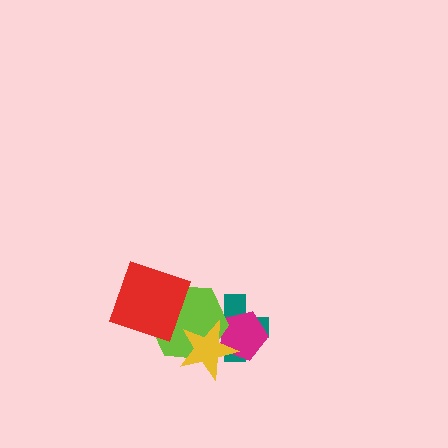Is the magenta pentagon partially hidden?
Yes, it is partially covered by another shape.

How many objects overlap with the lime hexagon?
4 objects overlap with the lime hexagon.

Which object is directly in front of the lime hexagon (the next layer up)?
The red diamond is directly in front of the lime hexagon.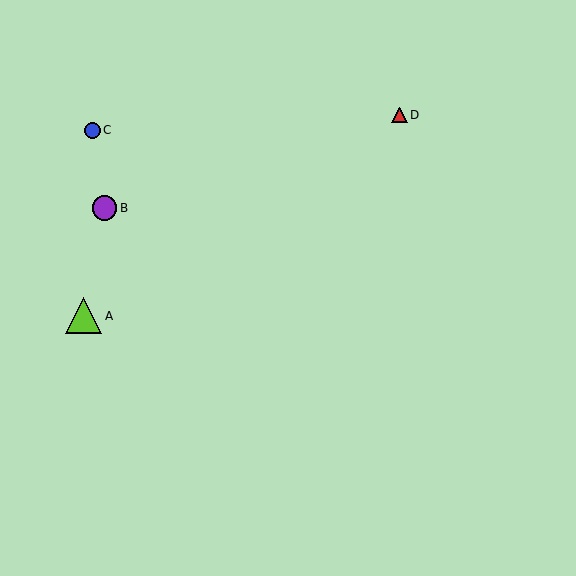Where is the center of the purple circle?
The center of the purple circle is at (104, 208).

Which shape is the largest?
The lime triangle (labeled A) is the largest.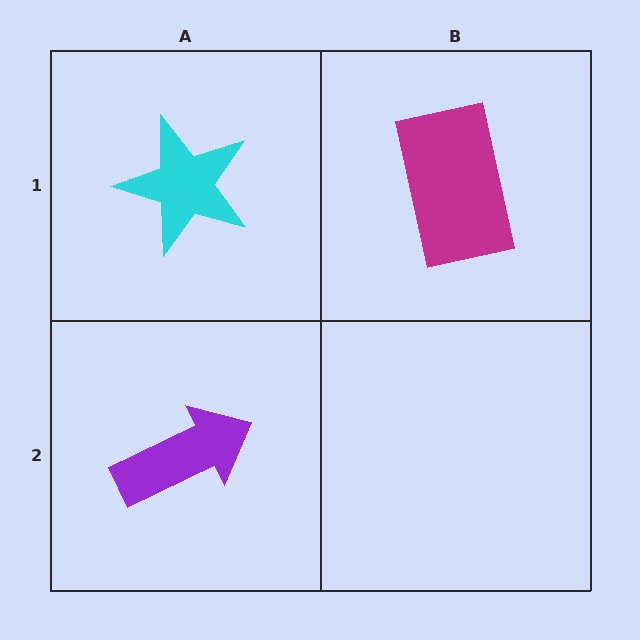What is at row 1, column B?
A magenta rectangle.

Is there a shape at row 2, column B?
No, that cell is empty.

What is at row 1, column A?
A cyan star.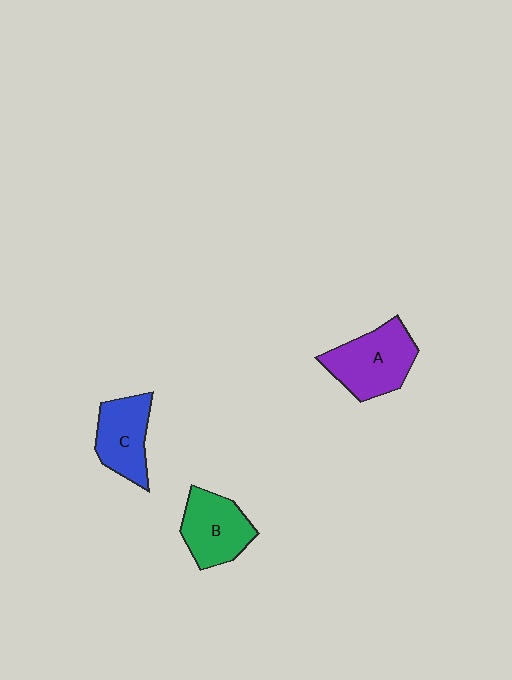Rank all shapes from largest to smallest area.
From largest to smallest: A (purple), B (green), C (blue).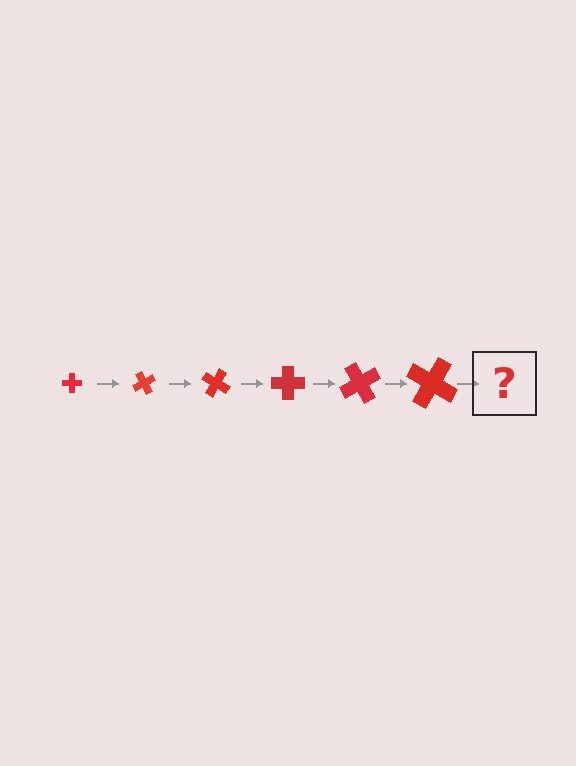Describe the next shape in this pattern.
It should be a cross, larger than the previous one and rotated 360 degrees from the start.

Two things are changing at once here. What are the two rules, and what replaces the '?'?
The two rules are that the cross grows larger each step and it rotates 60 degrees each step. The '?' should be a cross, larger than the previous one and rotated 360 degrees from the start.